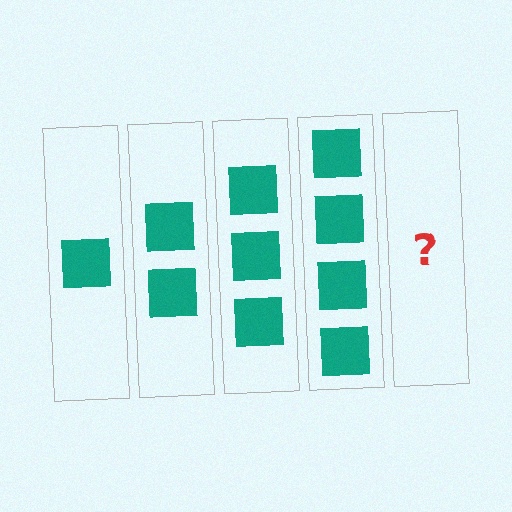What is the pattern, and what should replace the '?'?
The pattern is that each step adds one more square. The '?' should be 5 squares.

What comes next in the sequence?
The next element should be 5 squares.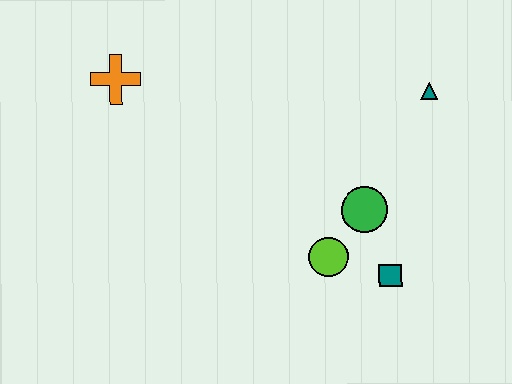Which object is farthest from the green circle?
The orange cross is farthest from the green circle.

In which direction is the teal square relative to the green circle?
The teal square is below the green circle.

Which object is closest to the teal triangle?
The green circle is closest to the teal triangle.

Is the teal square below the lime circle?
Yes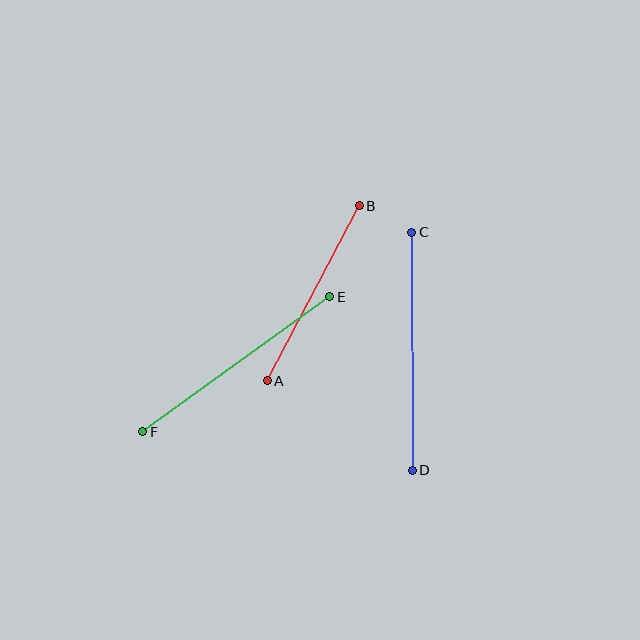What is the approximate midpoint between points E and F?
The midpoint is at approximately (236, 364) pixels.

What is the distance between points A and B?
The distance is approximately 198 pixels.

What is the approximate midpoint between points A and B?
The midpoint is at approximately (313, 293) pixels.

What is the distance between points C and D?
The distance is approximately 238 pixels.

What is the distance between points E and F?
The distance is approximately 230 pixels.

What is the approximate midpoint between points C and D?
The midpoint is at approximately (412, 351) pixels.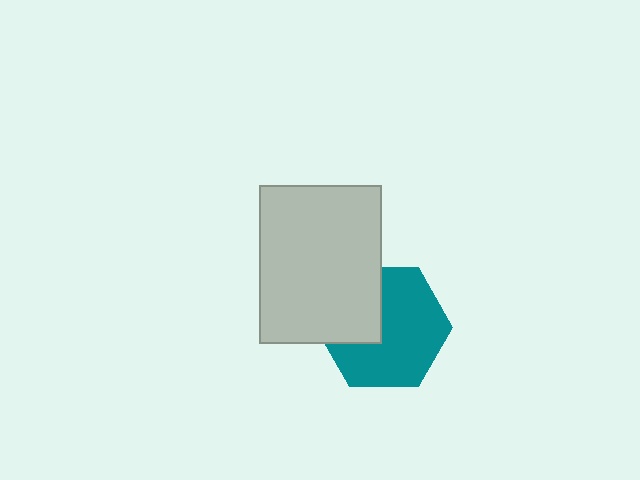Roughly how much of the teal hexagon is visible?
Most of it is visible (roughly 68%).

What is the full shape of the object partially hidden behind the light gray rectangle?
The partially hidden object is a teal hexagon.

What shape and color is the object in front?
The object in front is a light gray rectangle.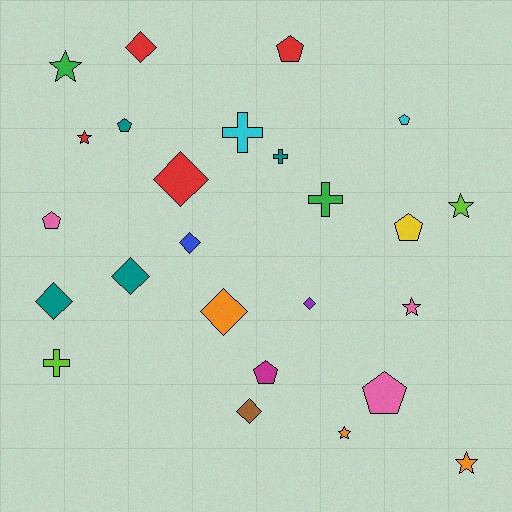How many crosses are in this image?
There are 4 crosses.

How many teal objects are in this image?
There are 4 teal objects.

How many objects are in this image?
There are 25 objects.